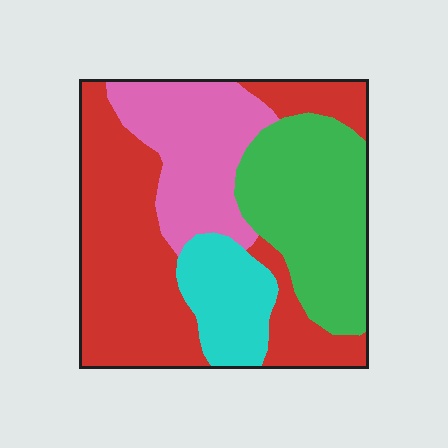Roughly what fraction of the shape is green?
Green covers about 25% of the shape.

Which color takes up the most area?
Red, at roughly 40%.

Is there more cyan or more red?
Red.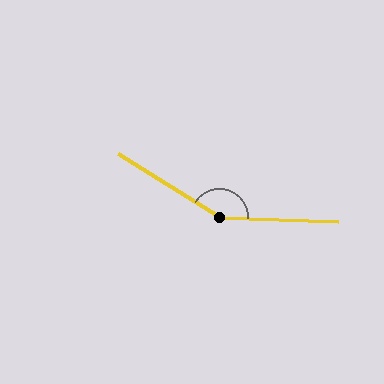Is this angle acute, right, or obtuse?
It is obtuse.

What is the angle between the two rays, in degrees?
Approximately 150 degrees.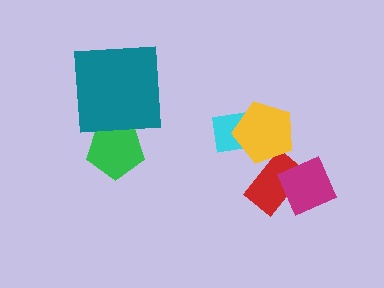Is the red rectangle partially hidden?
Yes, it is partially covered by another shape.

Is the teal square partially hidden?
No, no other shape covers it.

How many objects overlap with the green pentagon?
1 object overlaps with the green pentagon.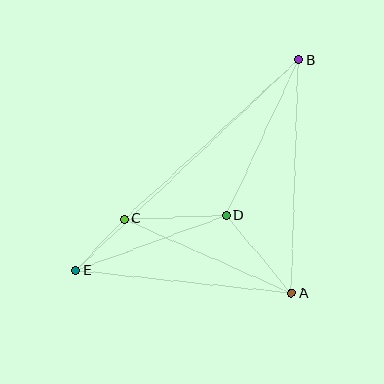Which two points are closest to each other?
Points C and E are closest to each other.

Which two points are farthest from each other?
Points B and E are farthest from each other.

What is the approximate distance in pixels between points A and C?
The distance between A and C is approximately 183 pixels.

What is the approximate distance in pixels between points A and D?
The distance between A and D is approximately 102 pixels.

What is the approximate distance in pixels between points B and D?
The distance between B and D is approximately 171 pixels.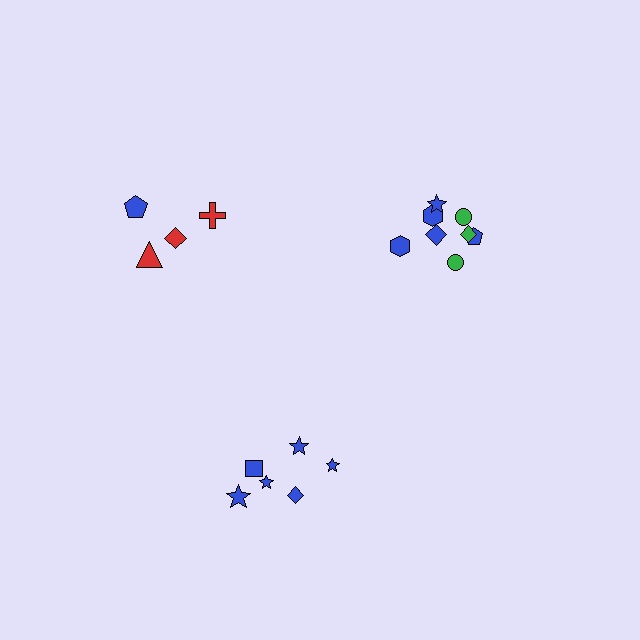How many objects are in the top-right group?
There are 8 objects.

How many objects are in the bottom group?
There are 6 objects.